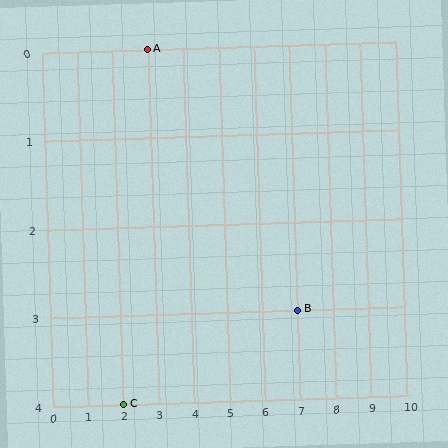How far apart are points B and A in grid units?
Points B and A are 4 columns and 3 rows apart (about 5.0 grid units diagonally).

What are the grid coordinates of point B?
Point B is at grid coordinates (7, 3).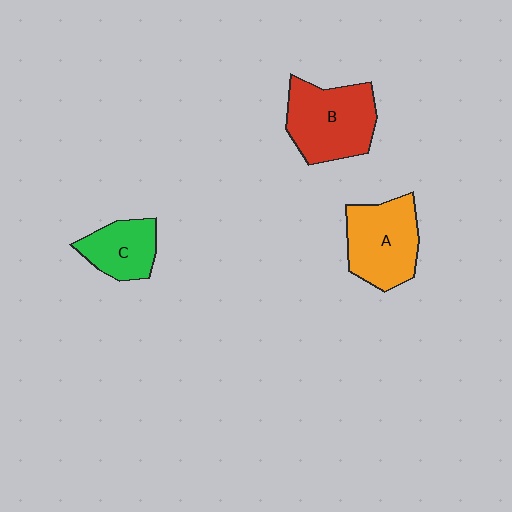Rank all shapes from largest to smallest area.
From largest to smallest: B (red), A (orange), C (green).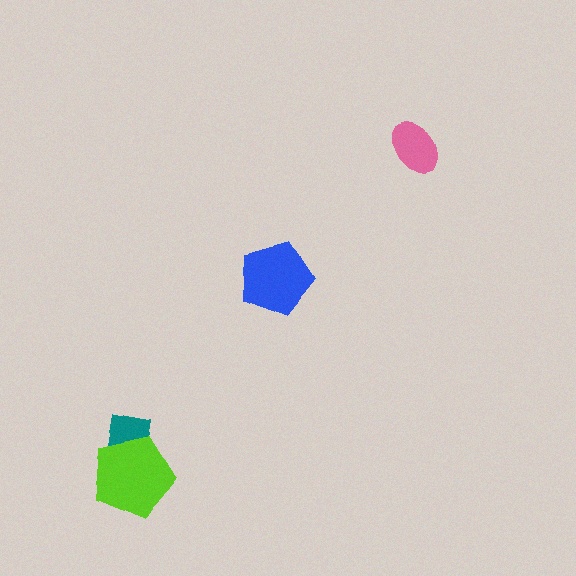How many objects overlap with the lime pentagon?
1 object overlaps with the lime pentagon.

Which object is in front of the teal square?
The lime pentagon is in front of the teal square.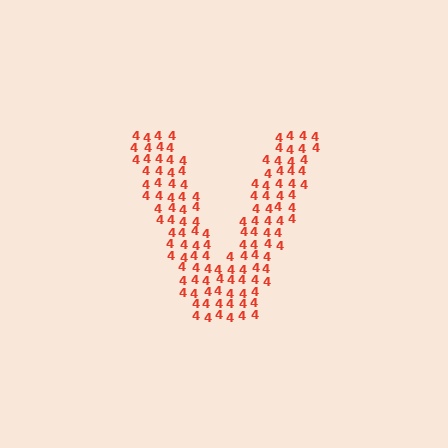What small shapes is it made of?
It is made of small digit 4's.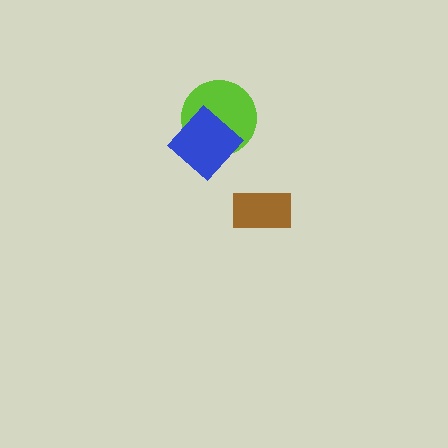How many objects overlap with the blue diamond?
1 object overlaps with the blue diamond.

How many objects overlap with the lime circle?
1 object overlaps with the lime circle.